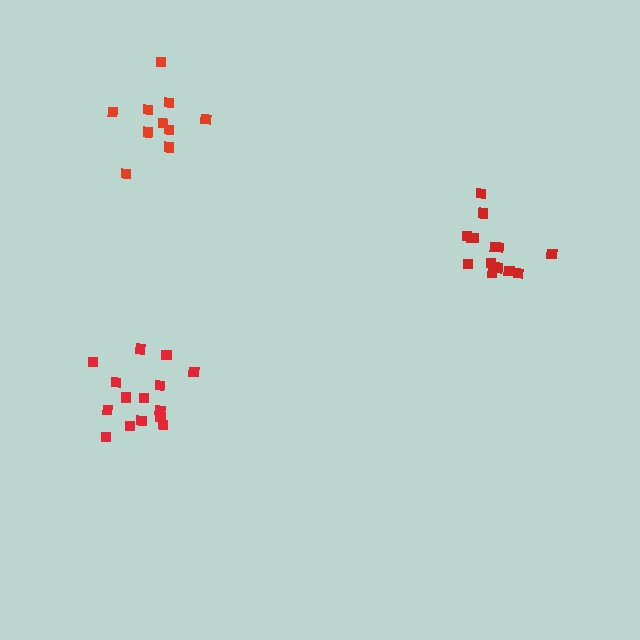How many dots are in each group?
Group 1: 15 dots, Group 2: 10 dots, Group 3: 14 dots (39 total).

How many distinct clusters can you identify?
There are 3 distinct clusters.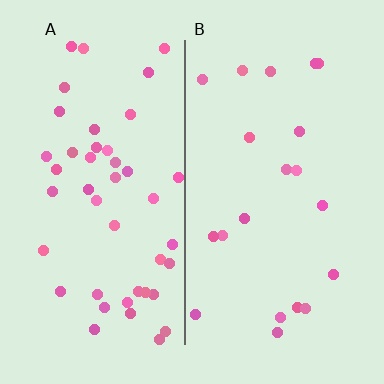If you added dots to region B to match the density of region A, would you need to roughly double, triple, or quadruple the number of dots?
Approximately double.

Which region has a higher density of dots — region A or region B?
A (the left).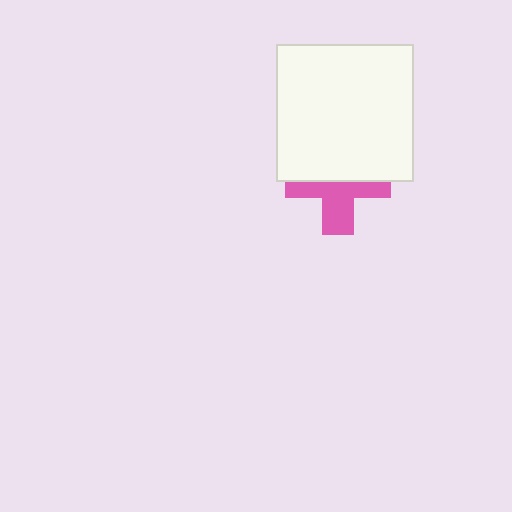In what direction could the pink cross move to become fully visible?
The pink cross could move down. That would shift it out from behind the white square entirely.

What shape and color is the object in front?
The object in front is a white square.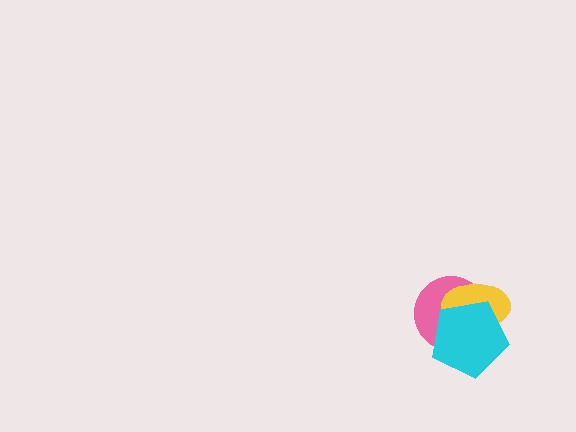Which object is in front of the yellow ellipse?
The cyan pentagon is in front of the yellow ellipse.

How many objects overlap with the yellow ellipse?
2 objects overlap with the yellow ellipse.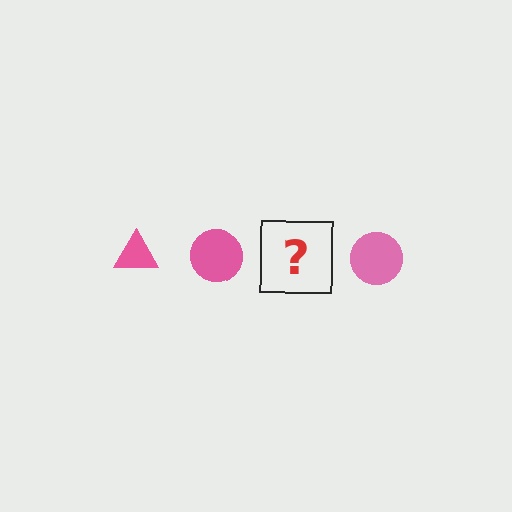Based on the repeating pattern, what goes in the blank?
The blank should be a pink triangle.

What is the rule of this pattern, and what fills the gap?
The rule is that the pattern cycles through triangle, circle shapes in pink. The gap should be filled with a pink triangle.